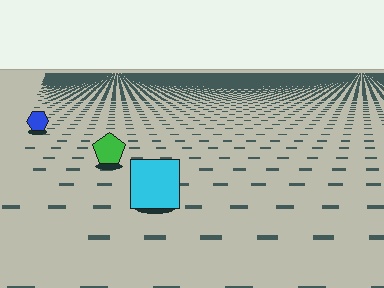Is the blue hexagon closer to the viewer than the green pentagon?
No. The green pentagon is closer — you can tell from the texture gradient: the ground texture is coarser near it.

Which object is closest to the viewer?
The cyan square is closest. The texture marks near it are larger and more spread out.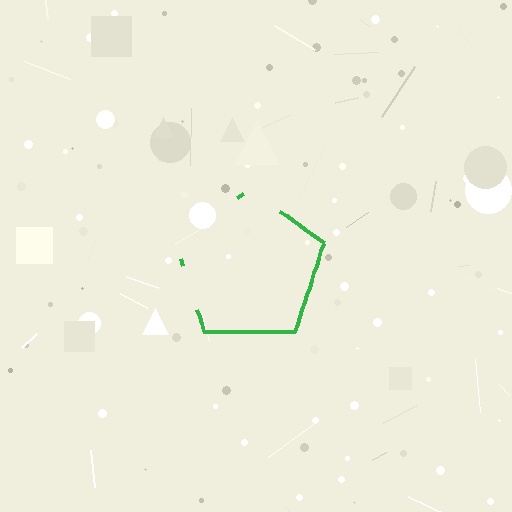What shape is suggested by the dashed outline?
The dashed outline suggests a pentagon.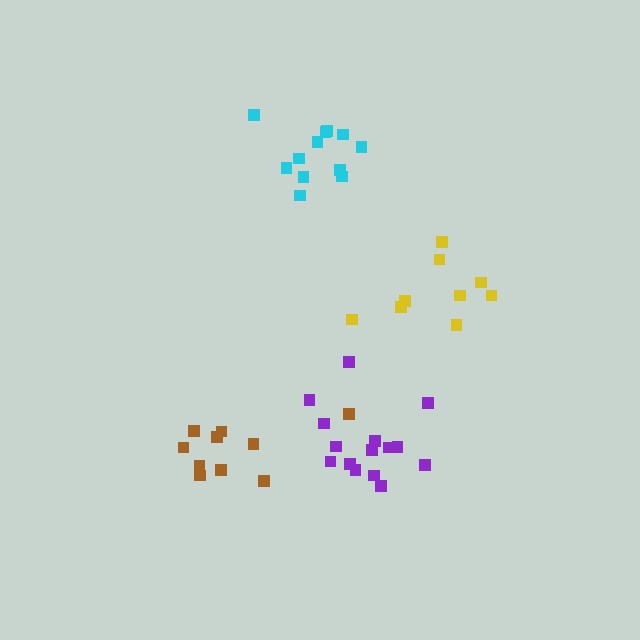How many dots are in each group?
Group 1: 9 dots, Group 2: 15 dots, Group 3: 10 dots, Group 4: 12 dots (46 total).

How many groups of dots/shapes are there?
There are 4 groups.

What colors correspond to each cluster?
The clusters are colored: yellow, purple, brown, cyan.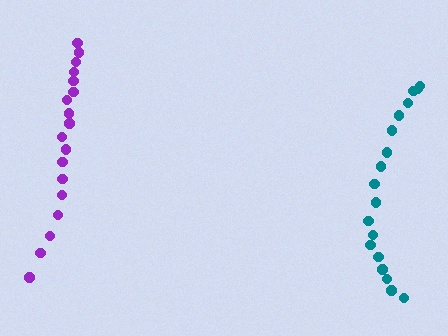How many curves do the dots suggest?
There are 2 distinct paths.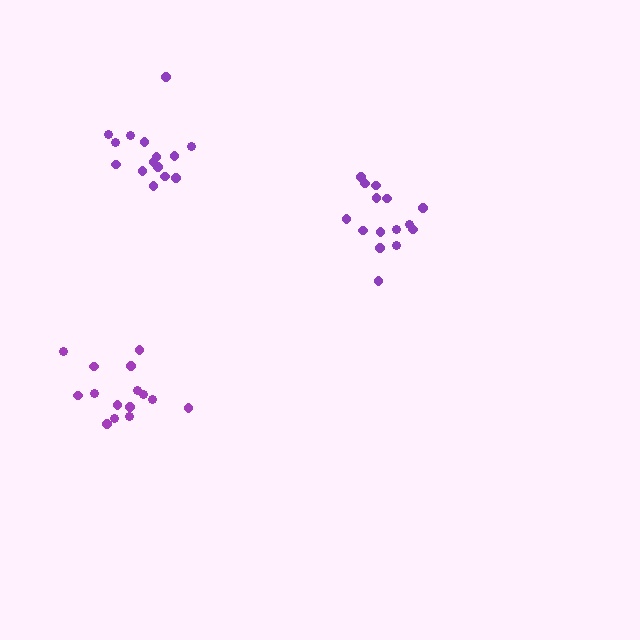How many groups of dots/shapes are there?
There are 3 groups.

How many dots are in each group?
Group 1: 15 dots, Group 2: 15 dots, Group 3: 15 dots (45 total).